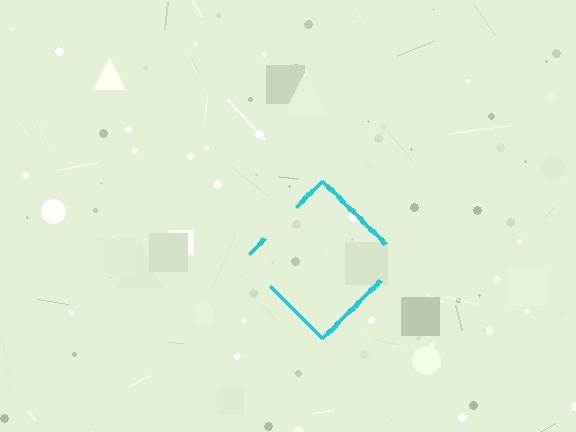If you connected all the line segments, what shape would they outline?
They would outline a diamond.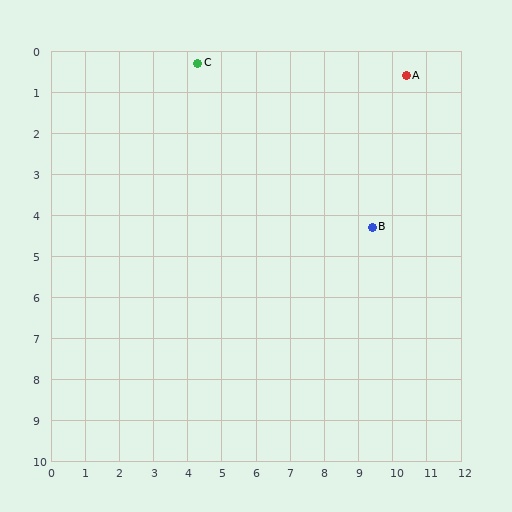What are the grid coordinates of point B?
Point B is at approximately (9.4, 4.3).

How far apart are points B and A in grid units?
Points B and A are about 3.8 grid units apart.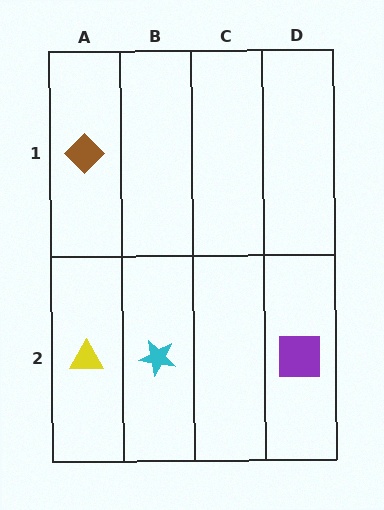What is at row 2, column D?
A purple square.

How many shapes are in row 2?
3 shapes.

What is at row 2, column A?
A yellow triangle.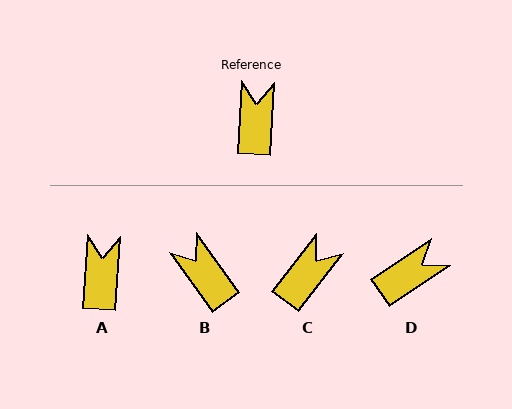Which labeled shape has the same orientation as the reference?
A.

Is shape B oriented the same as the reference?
No, it is off by about 39 degrees.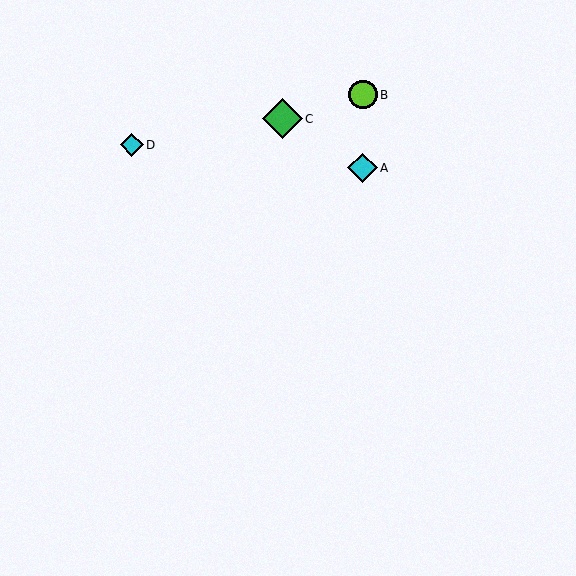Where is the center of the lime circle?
The center of the lime circle is at (363, 95).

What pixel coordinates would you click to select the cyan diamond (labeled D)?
Click at (132, 145) to select the cyan diamond D.